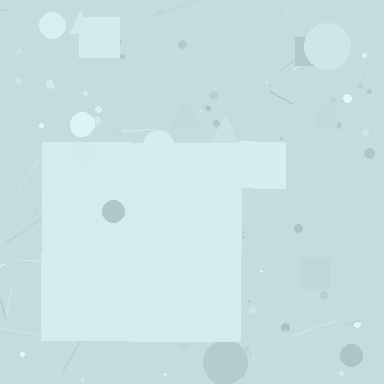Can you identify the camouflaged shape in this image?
The camouflaged shape is a square.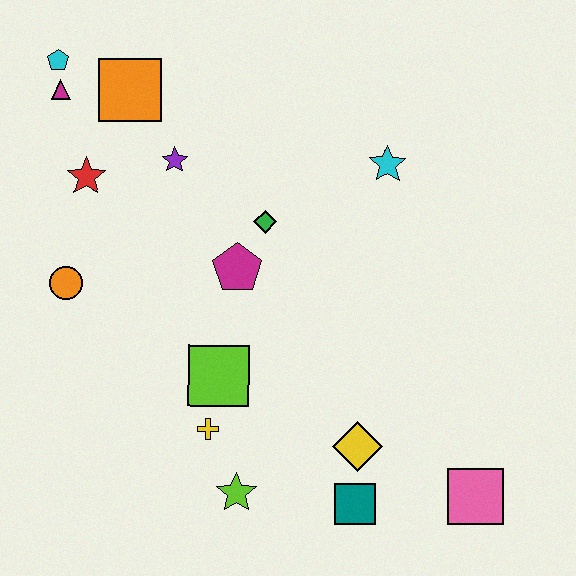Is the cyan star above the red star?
Yes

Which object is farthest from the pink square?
The cyan pentagon is farthest from the pink square.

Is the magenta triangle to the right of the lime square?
No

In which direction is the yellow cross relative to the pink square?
The yellow cross is to the left of the pink square.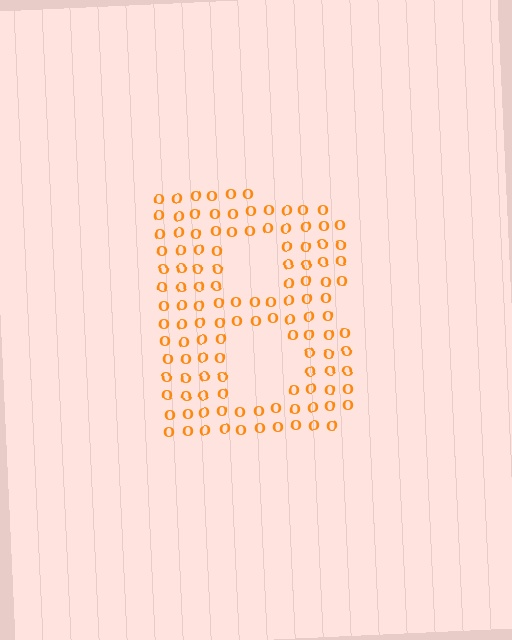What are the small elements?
The small elements are letter O's.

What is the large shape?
The large shape is the letter B.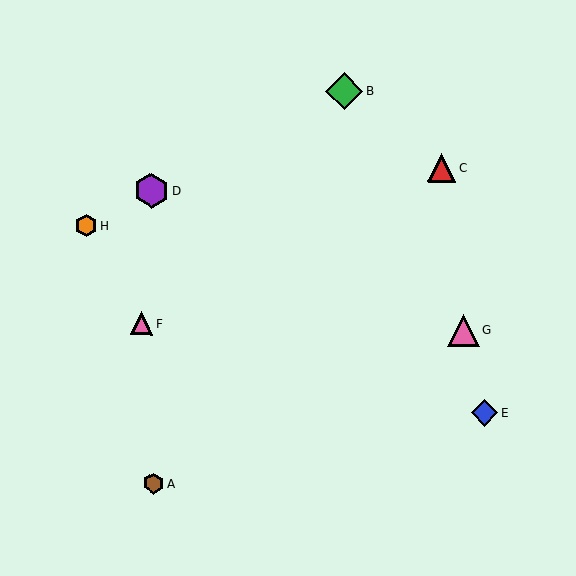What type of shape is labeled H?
Shape H is an orange hexagon.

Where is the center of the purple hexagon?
The center of the purple hexagon is at (152, 191).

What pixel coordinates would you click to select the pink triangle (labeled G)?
Click at (464, 330) to select the pink triangle G.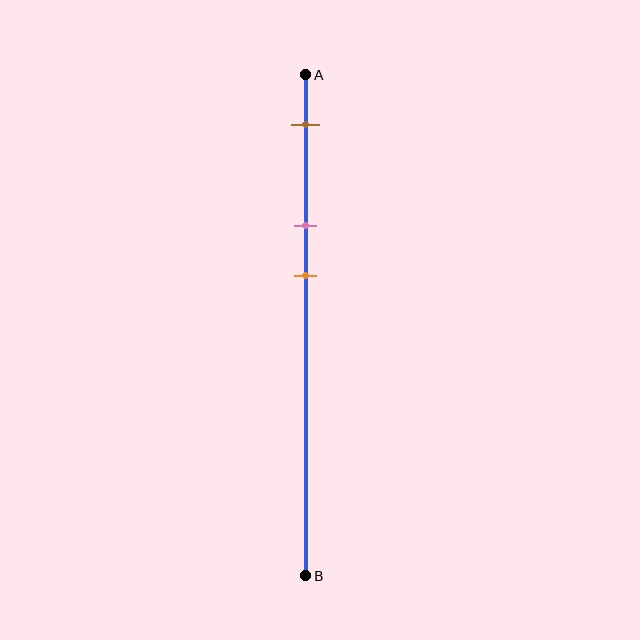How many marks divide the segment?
There are 3 marks dividing the segment.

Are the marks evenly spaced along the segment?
Yes, the marks are approximately evenly spaced.